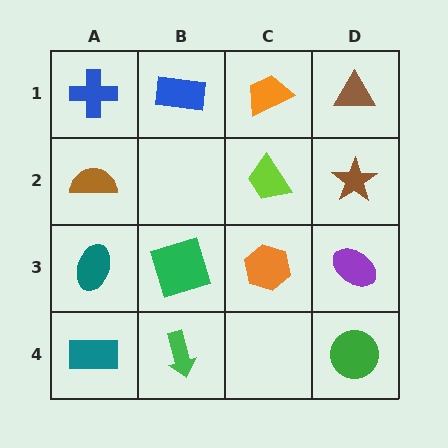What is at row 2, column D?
A brown star.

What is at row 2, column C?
A lime trapezoid.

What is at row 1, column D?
A brown triangle.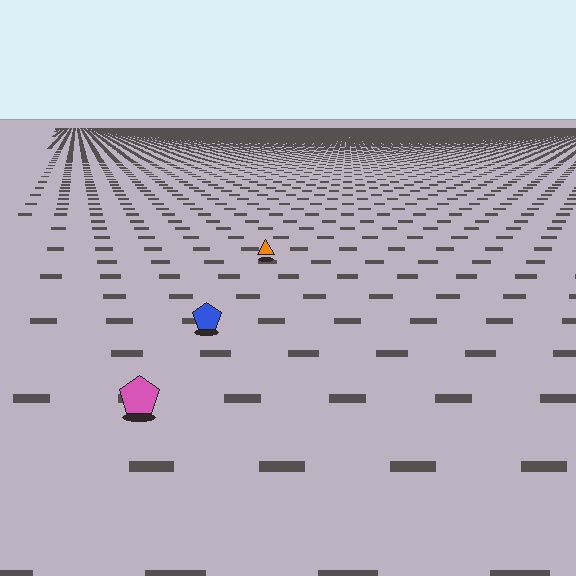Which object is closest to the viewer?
The pink pentagon is closest. The texture marks near it are larger and more spread out.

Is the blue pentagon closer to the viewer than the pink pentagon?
No. The pink pentagon is closer — you can tell from the texture gradient: the ground texture is coarser near it.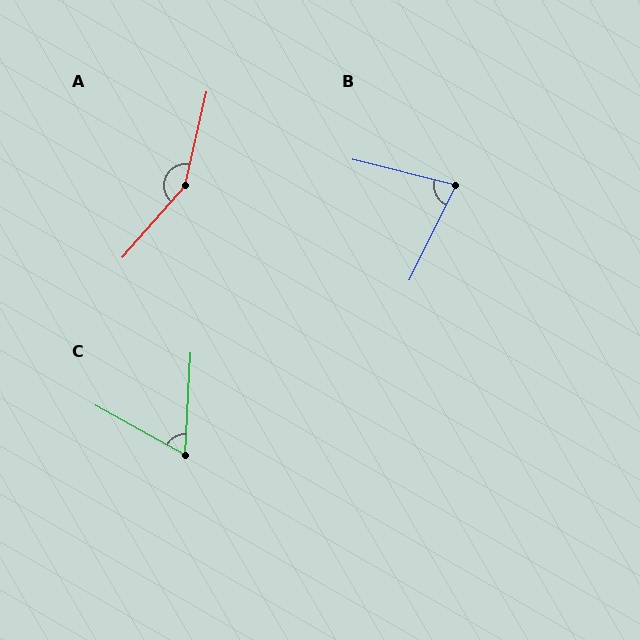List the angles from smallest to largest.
C (64°), B (78°), A (152°).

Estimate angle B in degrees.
Approximately 78 degrees.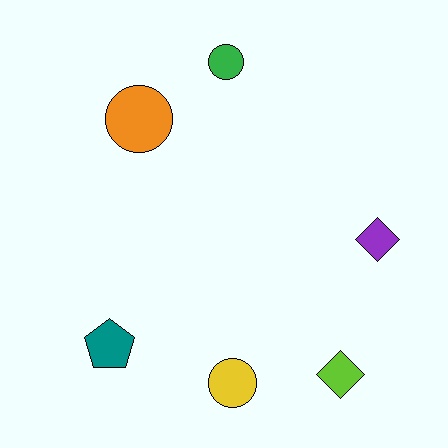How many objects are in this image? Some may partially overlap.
There are 6 objects.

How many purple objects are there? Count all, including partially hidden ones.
There is 1 purple object.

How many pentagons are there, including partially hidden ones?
There is 1 pentagon.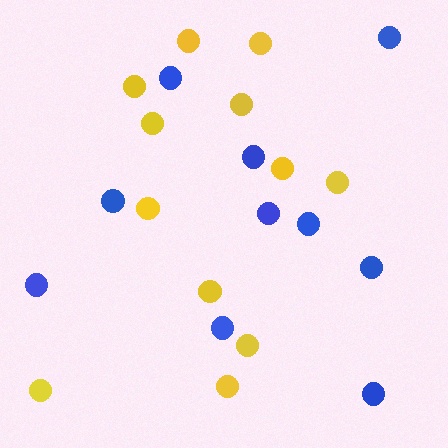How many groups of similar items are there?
There are 2 groups: one group of blue circles (10) and one group of yellow circles (12).